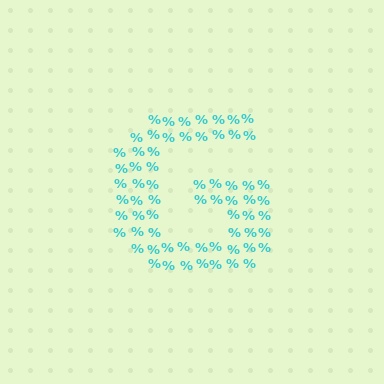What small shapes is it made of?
It is made of small percent signs.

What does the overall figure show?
The overall figure shows the letter G.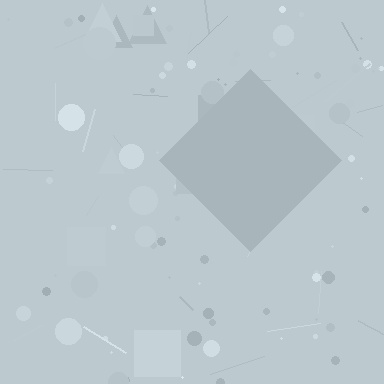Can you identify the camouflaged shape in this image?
The camouflaged shape is a diamond.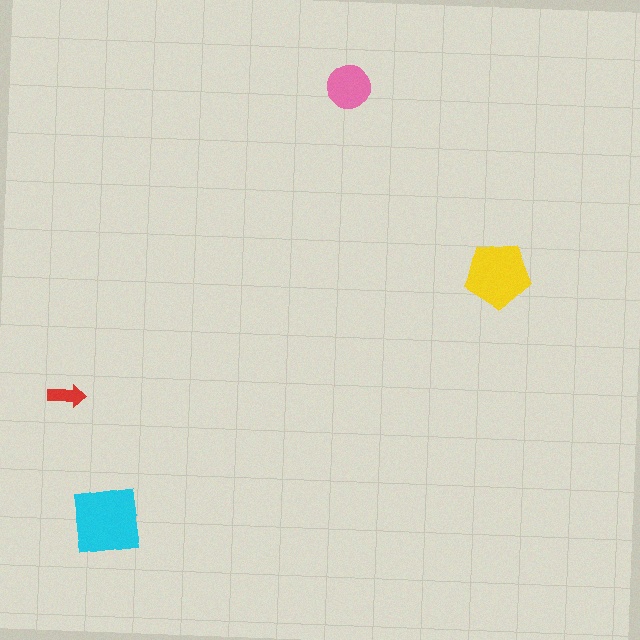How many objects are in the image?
There are 4 objects in the image.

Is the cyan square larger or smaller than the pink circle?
Larger.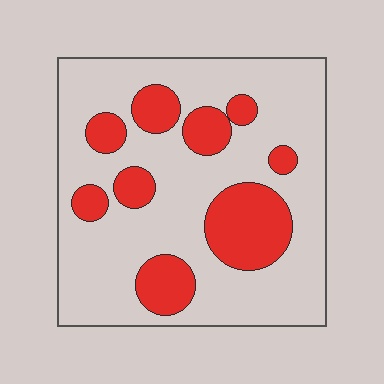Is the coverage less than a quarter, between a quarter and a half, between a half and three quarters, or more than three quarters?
Between a quarter and a half.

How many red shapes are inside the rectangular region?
9.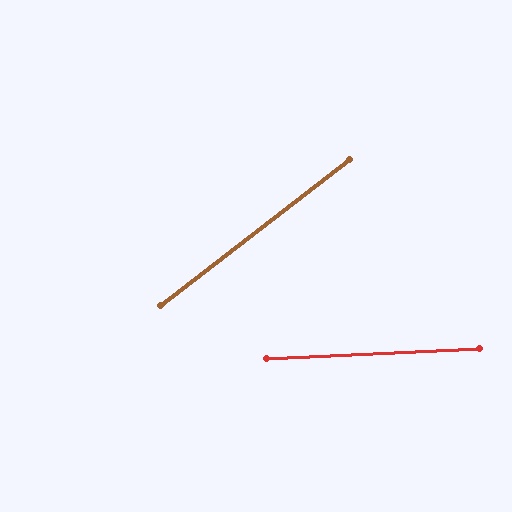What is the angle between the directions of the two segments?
Approximately 35 degrees.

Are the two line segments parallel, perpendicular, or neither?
Neither parallel nor perpendicular — they differ by about 35°.